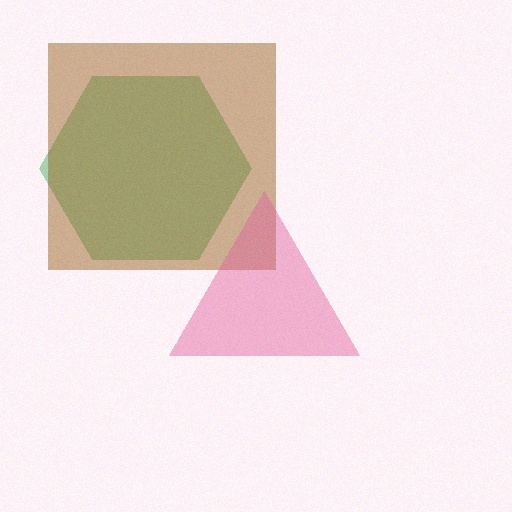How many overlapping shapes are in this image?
There are 3 overlapping shapes in the image.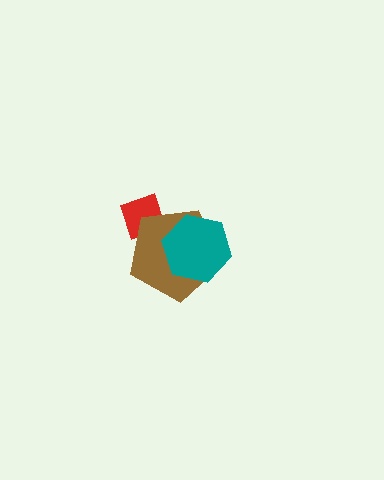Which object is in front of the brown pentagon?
The teal hexagon is in front of the brown pentagon.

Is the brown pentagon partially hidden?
Yes, it is partially covered by another shape.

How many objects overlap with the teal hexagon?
1 object overlaps with the teal hexagon.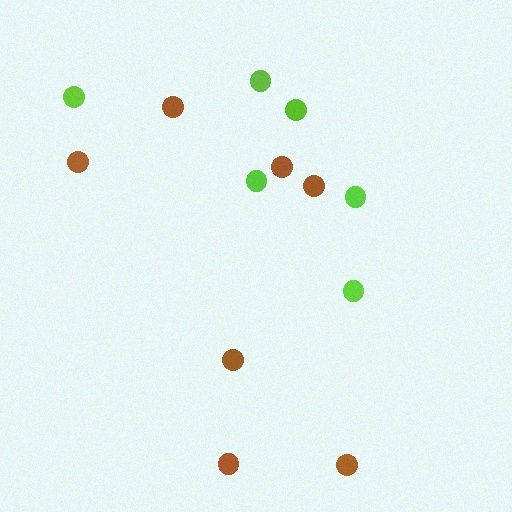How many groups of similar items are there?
There are 2 groups: one group of brown circles (7) and one group of lime circles (6).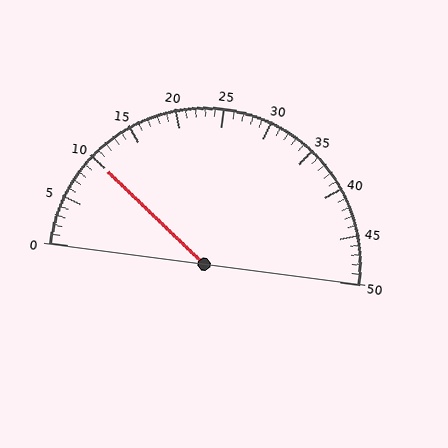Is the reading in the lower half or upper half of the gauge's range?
The reading is in the lower half of the range (0 to 50).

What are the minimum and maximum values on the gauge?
The gauge ranges from 0 to 50.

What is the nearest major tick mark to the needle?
The nearest major tick mark is 10.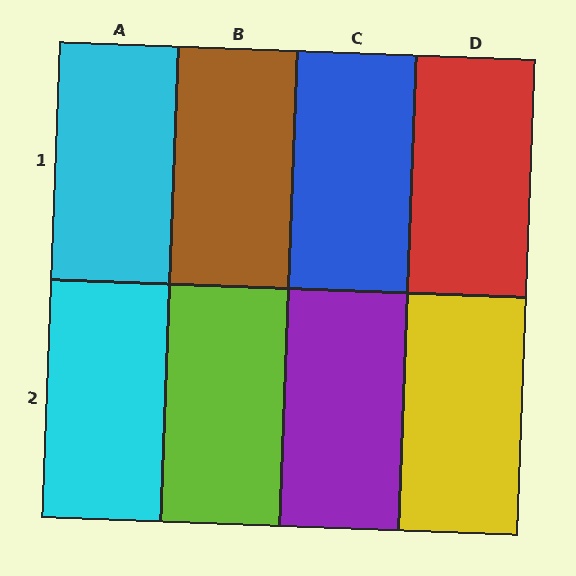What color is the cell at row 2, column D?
Yellow.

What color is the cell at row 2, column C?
Purple.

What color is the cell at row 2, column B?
Lime.